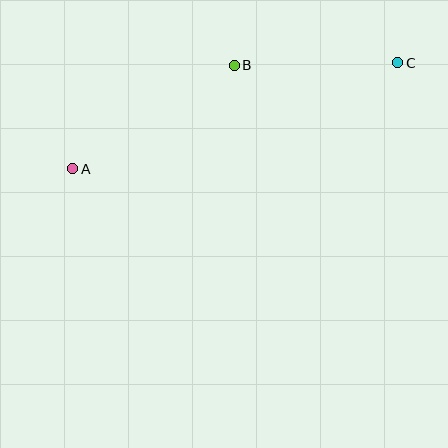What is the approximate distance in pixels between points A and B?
The distance between A and B is approximately 192 pixels.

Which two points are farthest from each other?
Points A and C are farthest from each other.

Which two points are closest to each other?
Points B and C are closest to each other.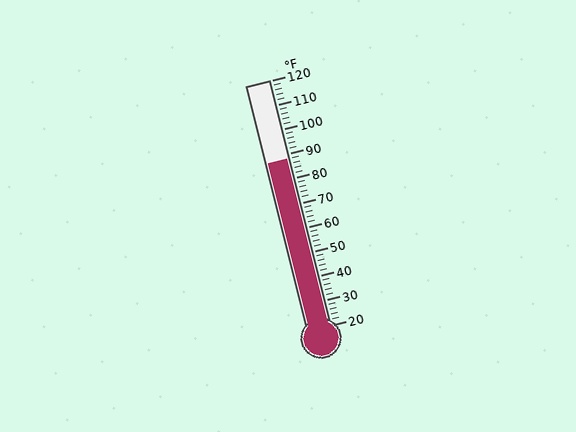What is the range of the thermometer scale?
The thermometer scale ranges from 20°F to 120°F.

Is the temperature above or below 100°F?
The temperature is below 100°F.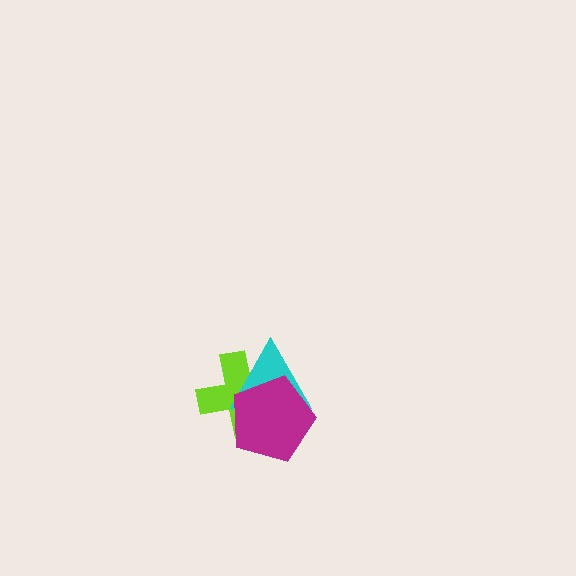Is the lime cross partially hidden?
Yes, it is partially covered by another shape.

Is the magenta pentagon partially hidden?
No, no other shape covers it.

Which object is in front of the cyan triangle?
The magenta pentagon is in front of the cyan triangle.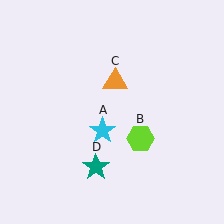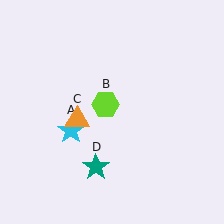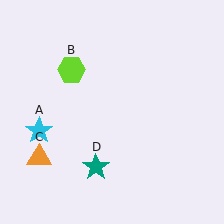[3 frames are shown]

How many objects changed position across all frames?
3 objects changed position: cyan star (object A), lime hexagon (object B), orange triangle (object C).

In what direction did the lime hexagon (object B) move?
The lime hexagon (object B) moved up and to the left.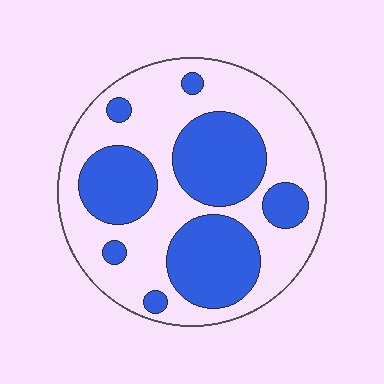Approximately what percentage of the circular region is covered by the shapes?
Approximately 40%.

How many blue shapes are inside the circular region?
8.